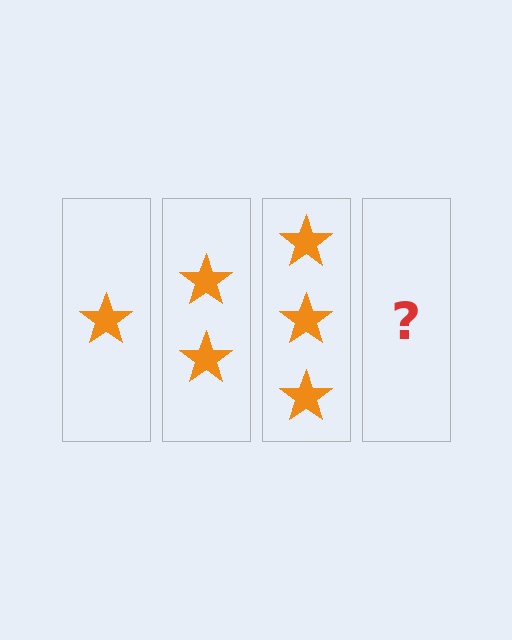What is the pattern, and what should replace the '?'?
The pattern is that each step adds one more star. The '?' should be 4 stars.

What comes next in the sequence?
The next element should be 4 stars.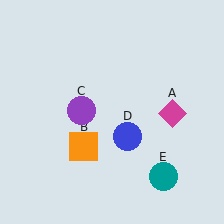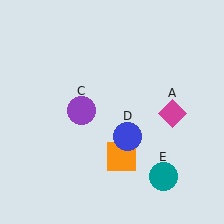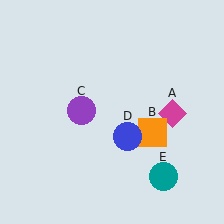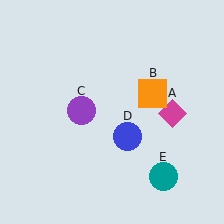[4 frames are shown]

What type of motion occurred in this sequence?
The orange square (object B) rotated counterclockwise around the center of the scene.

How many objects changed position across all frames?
1 object changed position: orange square (object B).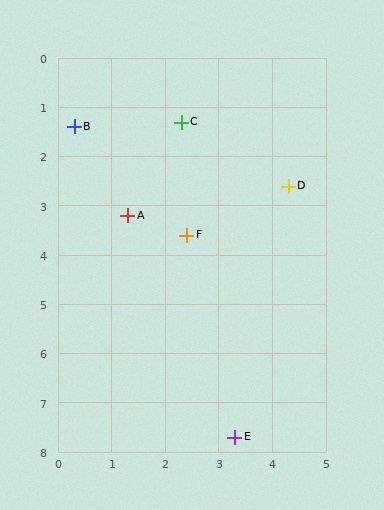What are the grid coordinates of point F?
Point F is at approximately (2.4, 3.6).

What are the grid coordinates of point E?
Point E is at approximately (3.3, 7.7).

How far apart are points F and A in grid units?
Points F and A are about 1.2 grid units apart.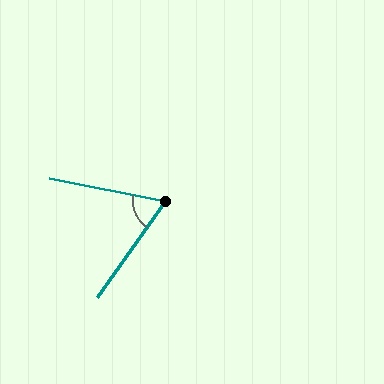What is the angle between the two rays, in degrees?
Approximately 66 degrees.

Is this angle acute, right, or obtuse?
It is acute.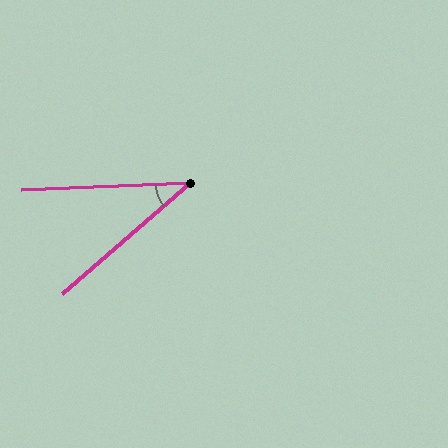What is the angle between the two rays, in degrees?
Approximately 39 degrees.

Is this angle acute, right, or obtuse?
It is acute.